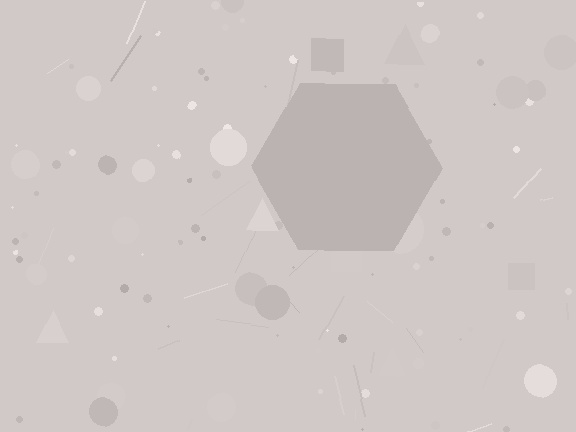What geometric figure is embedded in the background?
A hexagon is embedded in the background.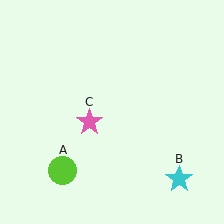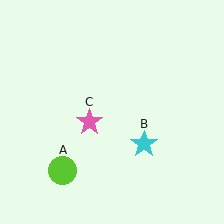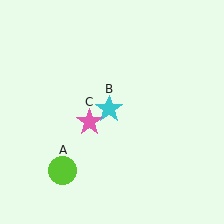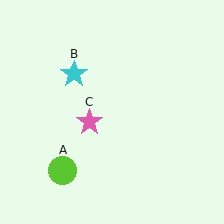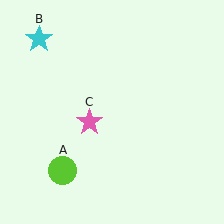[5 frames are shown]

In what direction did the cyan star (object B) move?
The cyan star (object B) moved up and to the left.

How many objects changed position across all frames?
1 object changed position: cyan star (object B).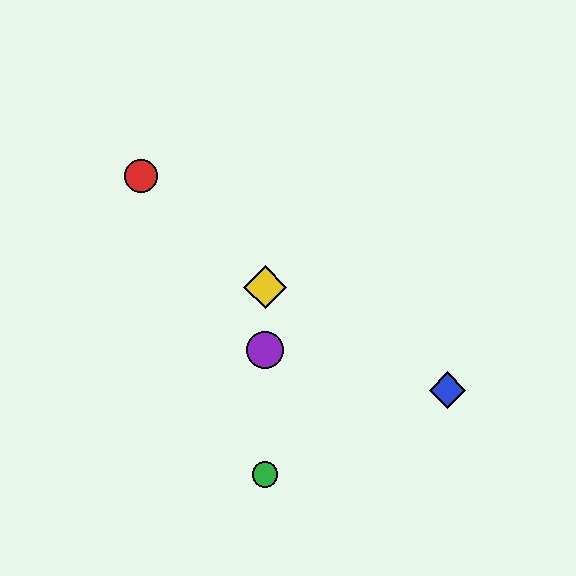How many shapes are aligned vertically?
3 shapes (the green circle, the yellow diamond, the purple circle) are aligned vertically.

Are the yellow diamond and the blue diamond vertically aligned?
No, the yellow diamond is at x≈265 and the blue diamond is at x≈447.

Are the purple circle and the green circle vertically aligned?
Yes, both are at x≈265.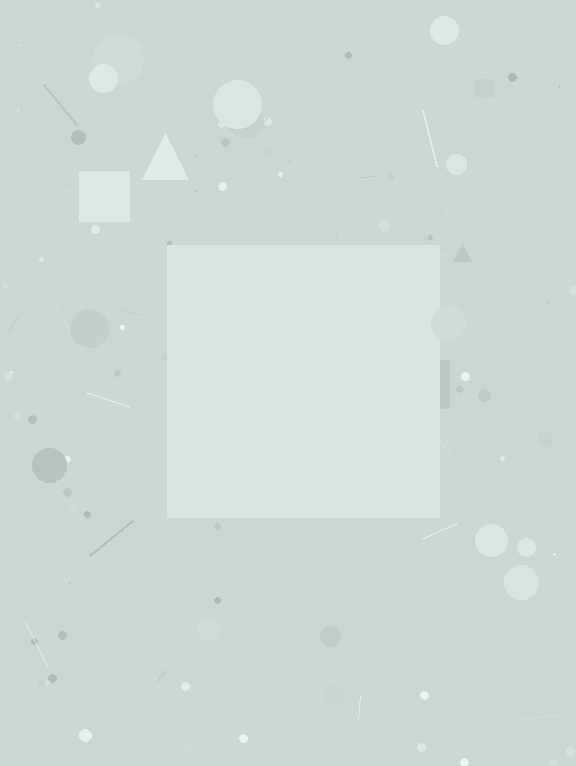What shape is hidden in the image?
A square is hidden in the image.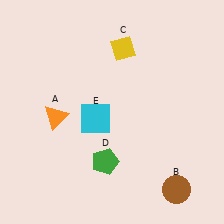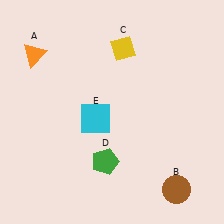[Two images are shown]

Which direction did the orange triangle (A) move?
The orange triangle (A) moved up.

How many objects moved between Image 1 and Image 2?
1 object moved between the two images.